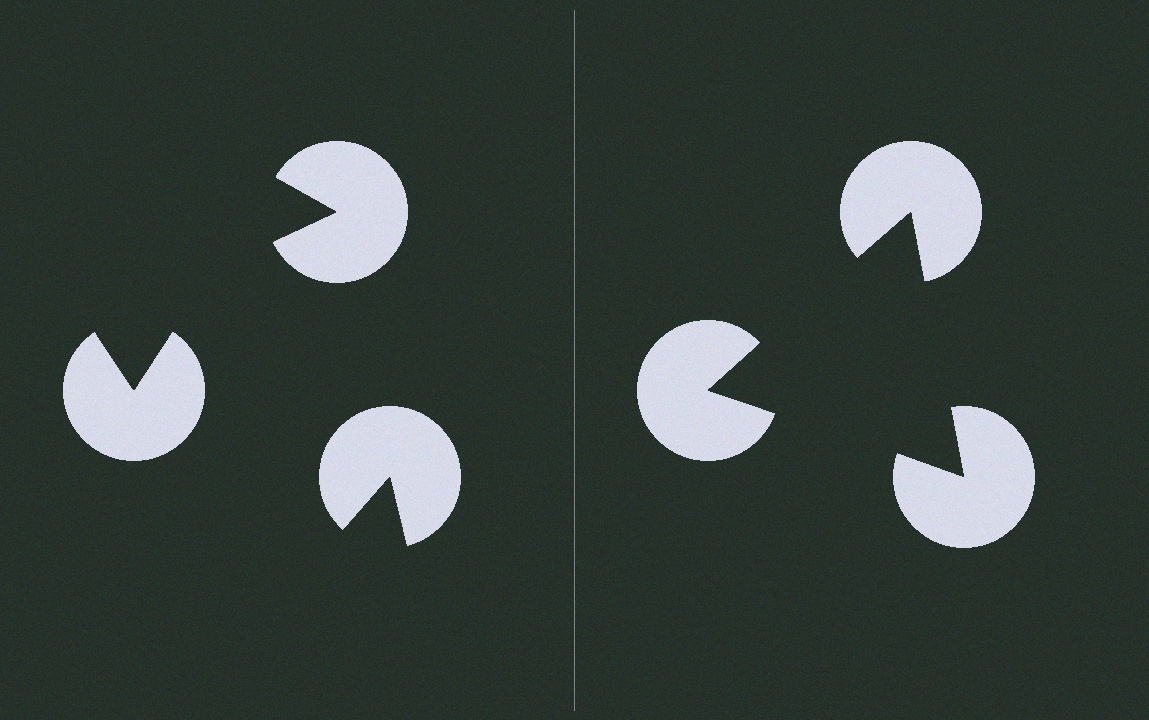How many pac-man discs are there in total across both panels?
6 — 3 on each side.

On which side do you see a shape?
An illusory triangle appears on the right side. On the left side the wedge cuts are rotated, so no coherent shape forms.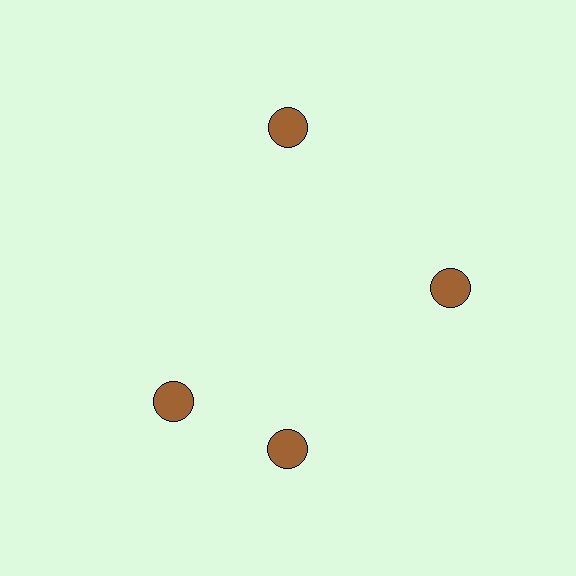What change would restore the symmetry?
The symmetry would be restored by rotating it back into even spacing with its neighbors so that all 4 circles sit at equal angles and equal distance from the center.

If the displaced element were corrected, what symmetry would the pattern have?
It would have 4-fold rotational symmetry — the pattern would map onto itself every 90 degrees.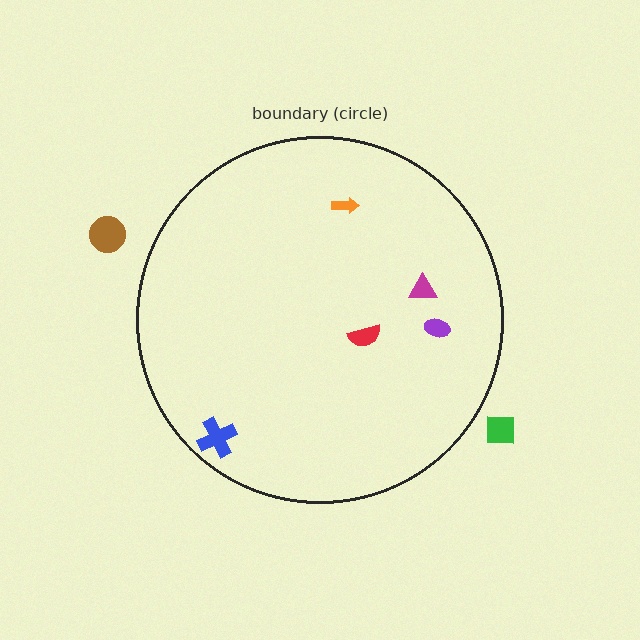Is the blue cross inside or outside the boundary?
Inside.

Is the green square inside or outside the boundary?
Outside.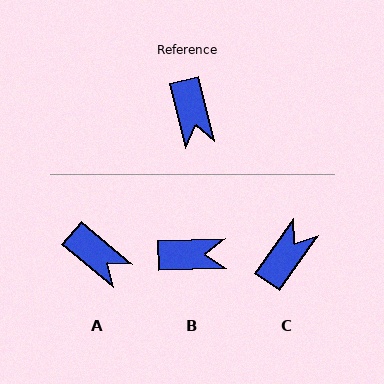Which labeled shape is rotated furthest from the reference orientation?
C, about 131 degrees away.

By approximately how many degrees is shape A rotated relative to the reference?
Approximately 35 degrees counter-clockwise.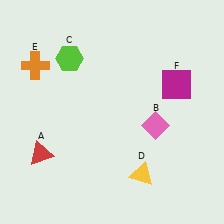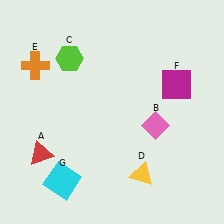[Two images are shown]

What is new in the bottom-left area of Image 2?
A cyan square (G) was added in the bottom-left area of Image 2.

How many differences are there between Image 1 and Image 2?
There is 1 difference between the two images.